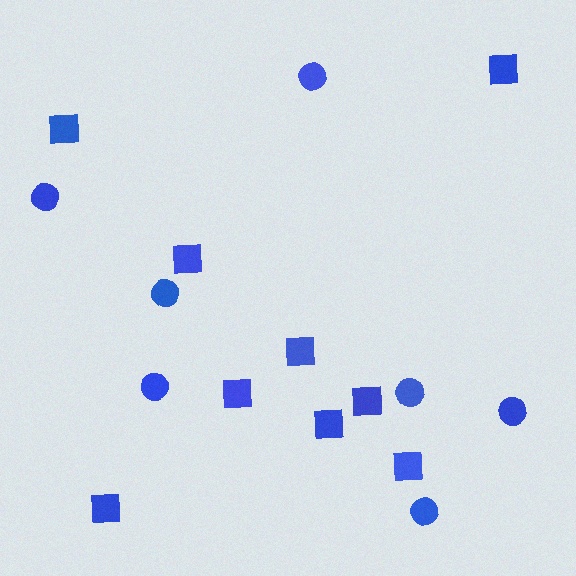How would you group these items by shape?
There are 2 groups: one group of circles (7) and one group of squares (9).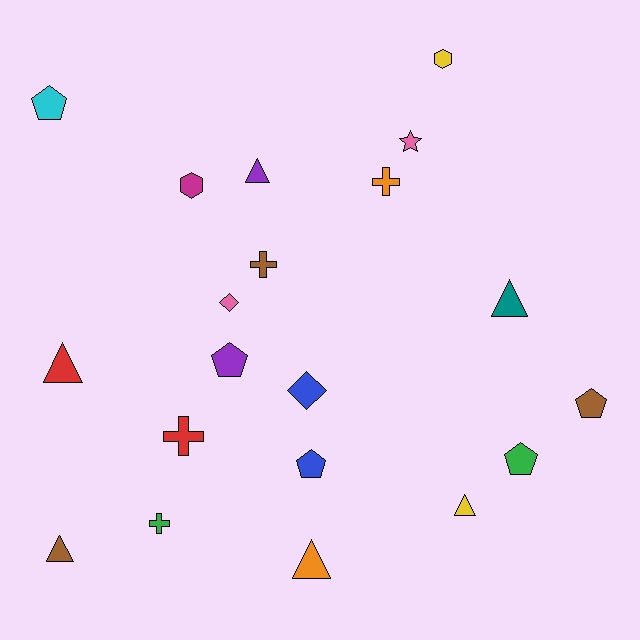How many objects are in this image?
There are 20 objects.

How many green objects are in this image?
There are 2 green objects.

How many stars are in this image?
There is 1 star.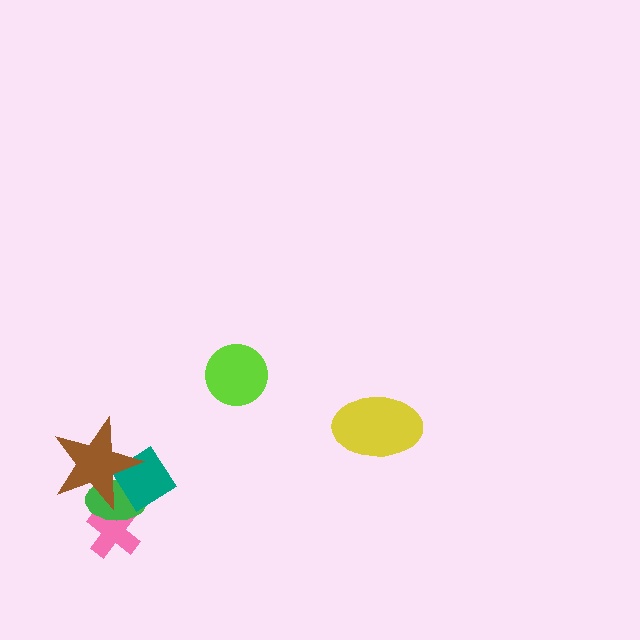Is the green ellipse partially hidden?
Yes, it is partially covered by another shape.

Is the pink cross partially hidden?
Yes, it is partially covered by another shape.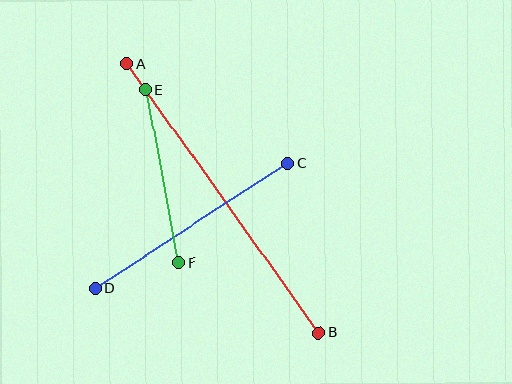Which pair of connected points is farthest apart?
Points A and B are farthest apart.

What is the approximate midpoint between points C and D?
The midpoint is at approximately (191, 226) pixels.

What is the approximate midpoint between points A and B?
The midpoint is at approximately (223, 198) pixels.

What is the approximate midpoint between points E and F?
The midpoint is at approximately (162, 176) pixels.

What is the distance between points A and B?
The distance is approximately 331 pixels.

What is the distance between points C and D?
The distance is approximately 230 pixels.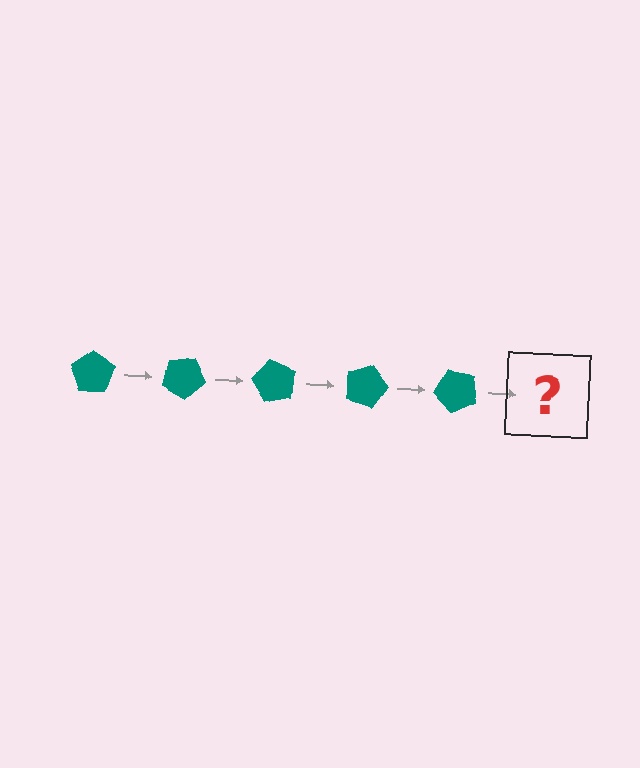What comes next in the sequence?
The next element should be a teal pentagon rotated 150 degrees.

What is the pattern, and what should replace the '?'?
The pattern is that the pentagon rotates 30 degrees each step. The '?' should be a teal pentagon rotated 150 degrees.